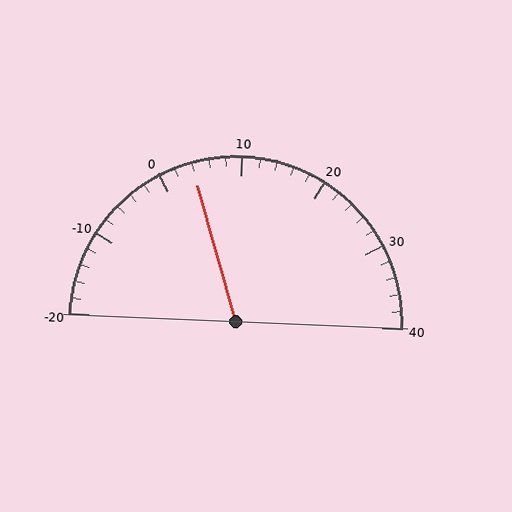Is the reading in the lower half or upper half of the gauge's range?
The reading is in the lower half of the range (-20 to 40).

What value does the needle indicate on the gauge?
The needle indicates approximately 4.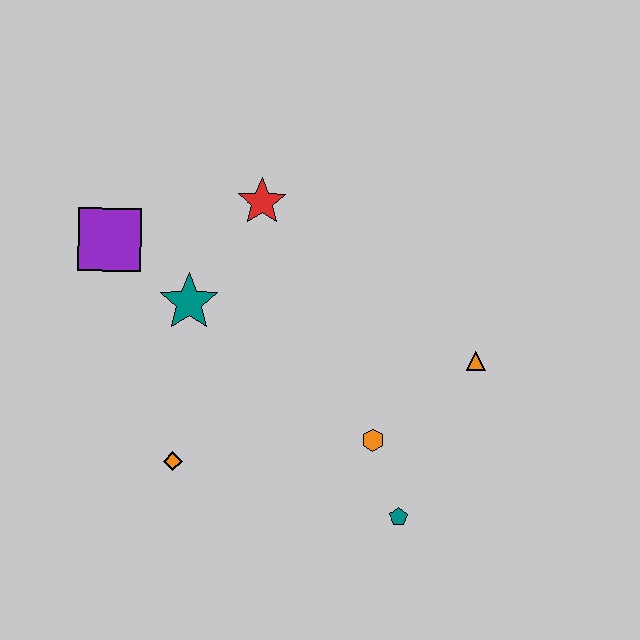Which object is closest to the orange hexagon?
The teal pentagon is closest to the orange hexagon.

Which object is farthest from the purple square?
The teal pentagon is farthest from the purple square.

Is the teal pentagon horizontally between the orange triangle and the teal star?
Yes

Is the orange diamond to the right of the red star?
No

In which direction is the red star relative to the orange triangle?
The red star is to the left of the orange triangle.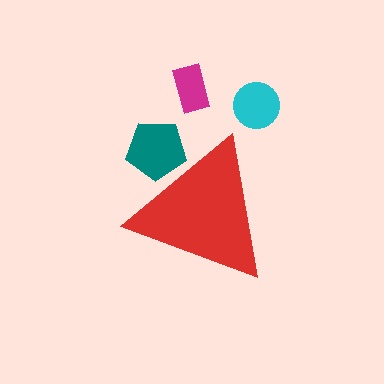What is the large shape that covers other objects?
A red triangle.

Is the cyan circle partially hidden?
No, the cyan circle is fully visible.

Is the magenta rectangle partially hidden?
No, the magenta rectangle is fully visible.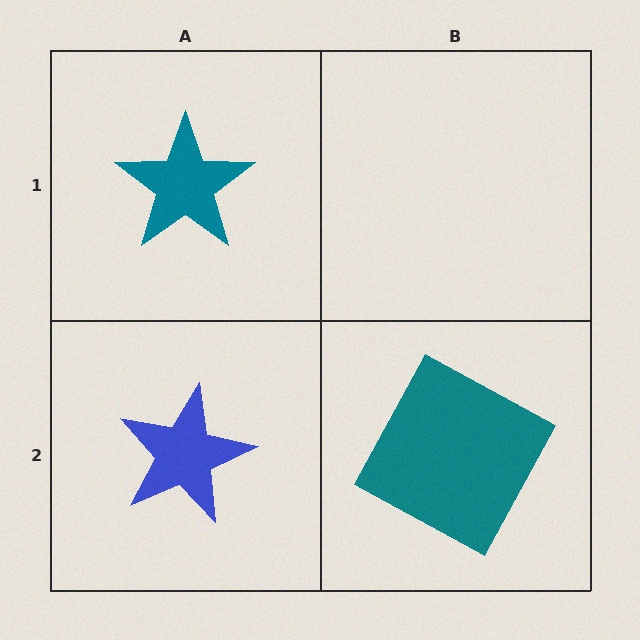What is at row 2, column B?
A teal square.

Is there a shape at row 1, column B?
No, that cell is empty.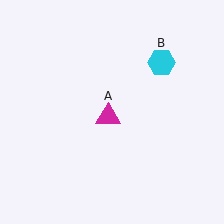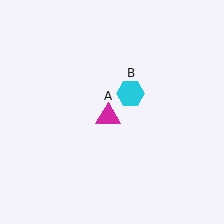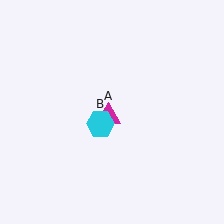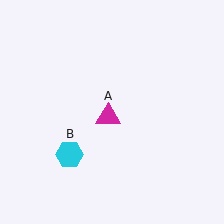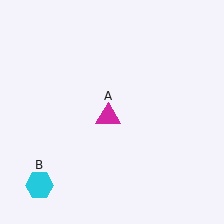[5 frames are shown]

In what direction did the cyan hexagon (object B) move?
The cyan hexagon (object B) moved down and to the left.